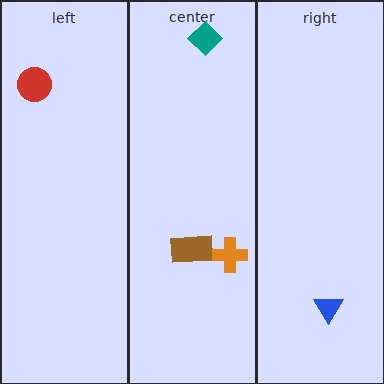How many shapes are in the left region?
1.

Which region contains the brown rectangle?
The center region.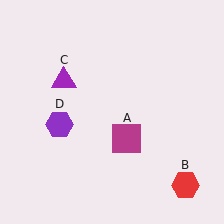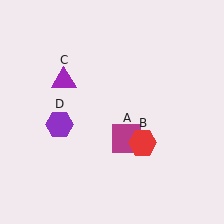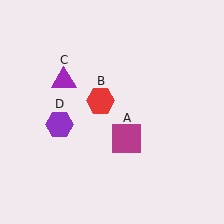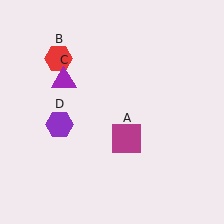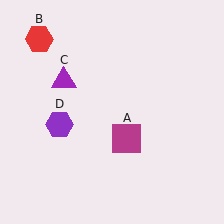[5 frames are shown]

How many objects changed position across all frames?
1 object changed position: red hexagon (object B).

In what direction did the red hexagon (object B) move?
The red hexagon (object B) moved up and to the left.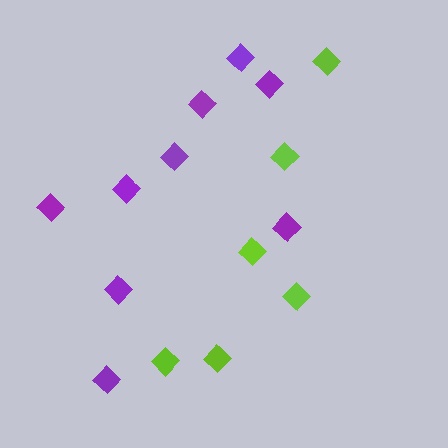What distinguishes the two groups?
There are 2 groups: one group of lime diamonds (6) and one group of purple diamonds (9).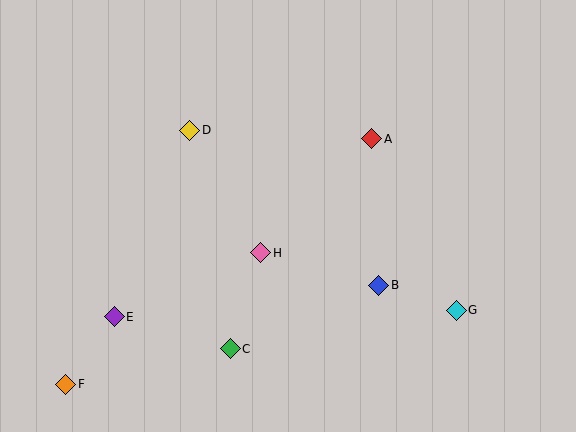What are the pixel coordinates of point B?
Point B is at (379, 285).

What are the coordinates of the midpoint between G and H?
The midpoint between G and H is at (358, 281).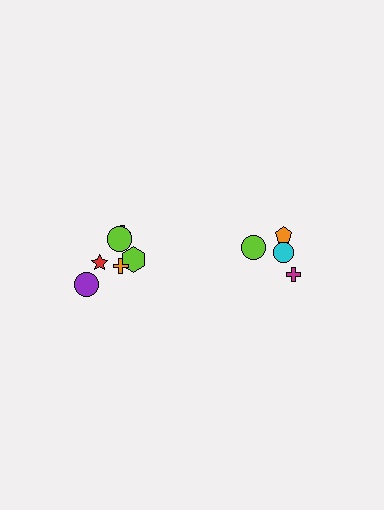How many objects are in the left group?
There are 6 objects.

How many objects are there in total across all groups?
There are 10 objects.